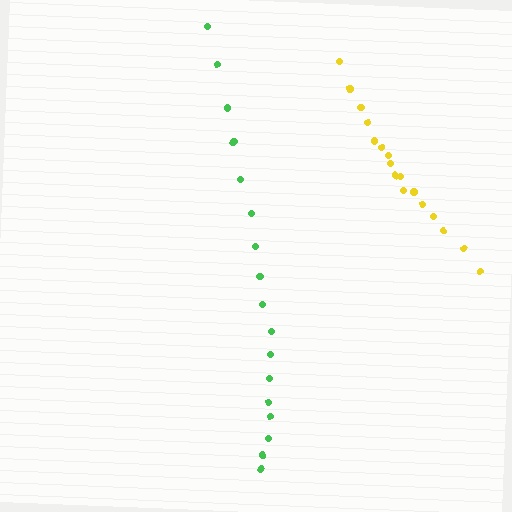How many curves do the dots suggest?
There are 2 distinct paths.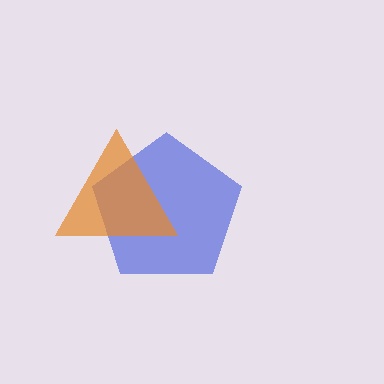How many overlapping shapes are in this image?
There are 2 overlapping shapes in the image.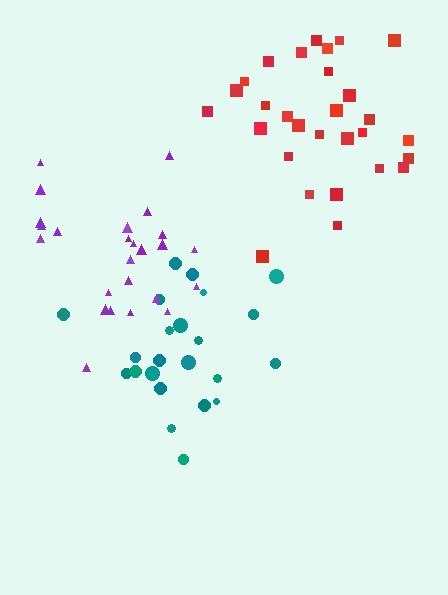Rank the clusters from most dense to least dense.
purple, teal, red.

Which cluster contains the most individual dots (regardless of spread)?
Red (30).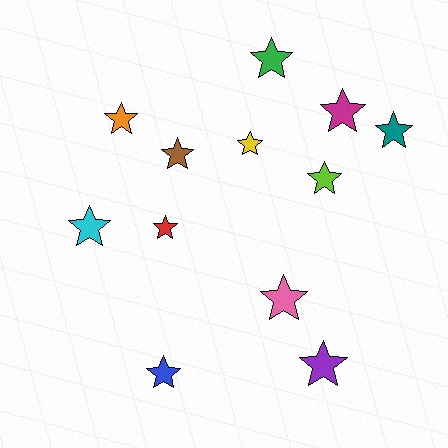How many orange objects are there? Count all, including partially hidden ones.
There is 1 orange object.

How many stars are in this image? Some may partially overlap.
There are 12 stars.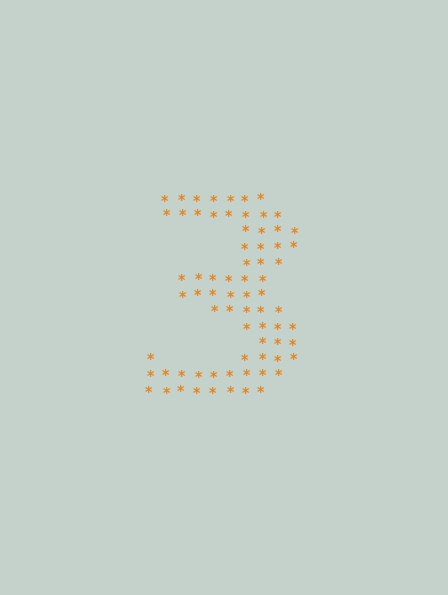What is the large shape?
The large shape is the digit 3.